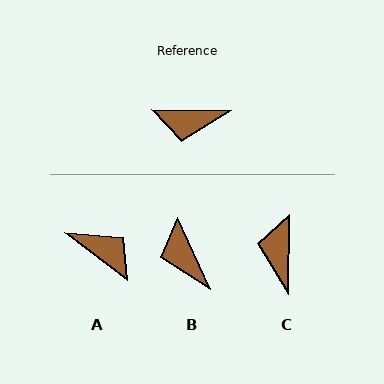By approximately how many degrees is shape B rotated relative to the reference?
Approximately 64 degrees clockwise.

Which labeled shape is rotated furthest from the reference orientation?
A, about 143 degrees away.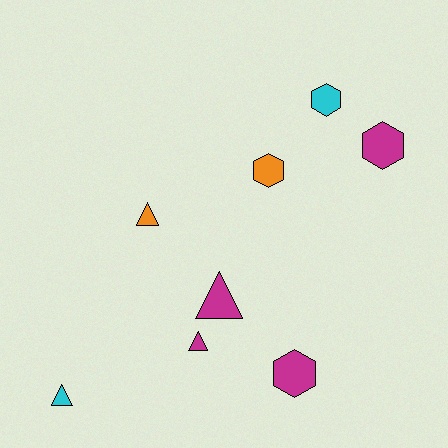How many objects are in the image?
There are 8 objects.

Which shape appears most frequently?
Hexagon, with 4 objects.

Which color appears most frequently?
Magenta, with 4 objects.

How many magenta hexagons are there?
There are 2 magenta hexagons.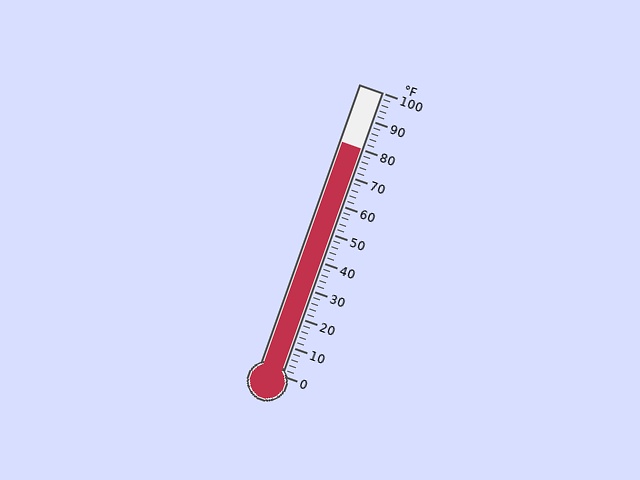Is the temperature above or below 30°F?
The temperature is above 30°F.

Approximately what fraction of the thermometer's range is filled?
The thermometer is filled to approximately 80% of its range.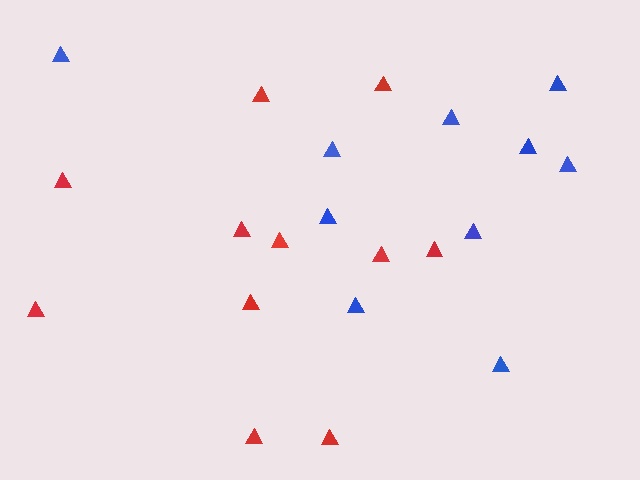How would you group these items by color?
There are 2 groups: one group of red triangles (11) and one group of blue triangles (10).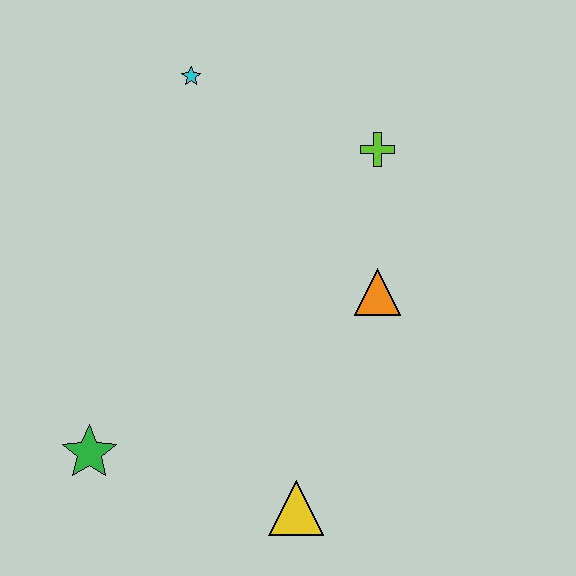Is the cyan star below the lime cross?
No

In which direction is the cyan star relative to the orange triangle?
The cyan star is above the orange triangle.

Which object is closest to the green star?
The yellow triangle is closest to the green star.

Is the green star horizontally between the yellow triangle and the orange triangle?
No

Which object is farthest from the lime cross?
The green star is farthest from the lime cross.